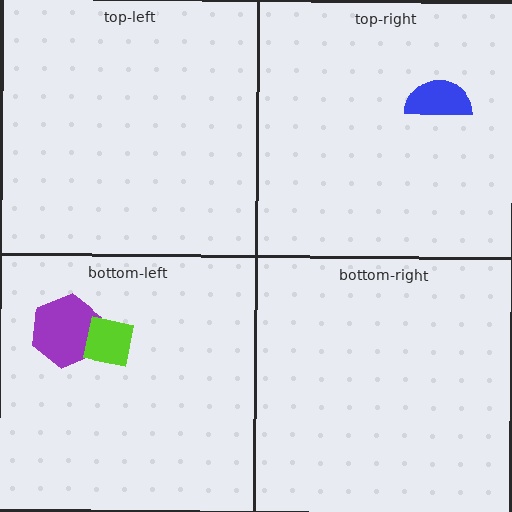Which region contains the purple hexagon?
The bottom-left region.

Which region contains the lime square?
The bottom-left region.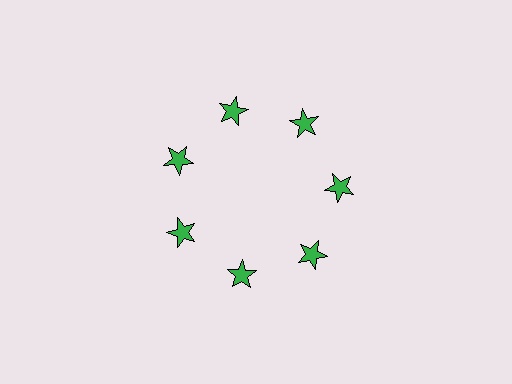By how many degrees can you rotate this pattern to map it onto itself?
The pattern maps onto itself every 51 degrees of rotation.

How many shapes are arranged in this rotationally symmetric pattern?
There are 7 shapes, arranged in 7 groups of 1.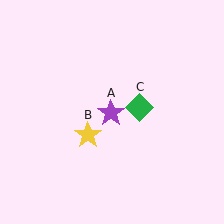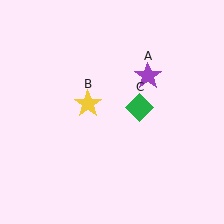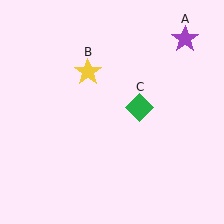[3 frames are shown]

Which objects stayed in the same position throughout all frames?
Green diamond (object C) remained stationary.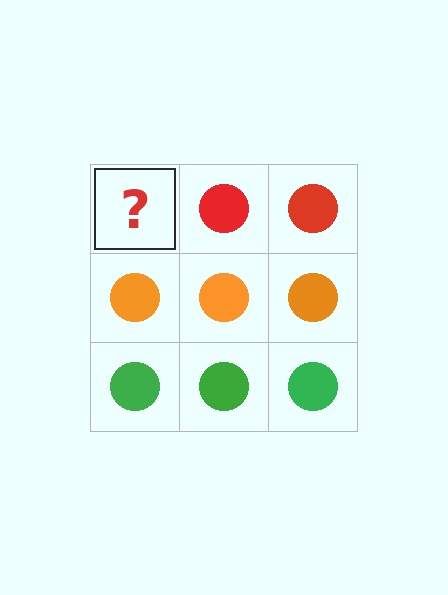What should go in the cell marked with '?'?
The missing cell should contain a red circle.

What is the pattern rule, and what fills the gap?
The rule is that each row has a consistent color. The gap should be filled with a red circle.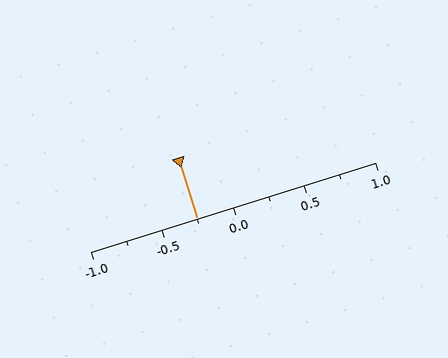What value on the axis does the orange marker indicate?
The marker indicates approximately -0.25.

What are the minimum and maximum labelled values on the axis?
The axis runs from -1.0 to 1.0.